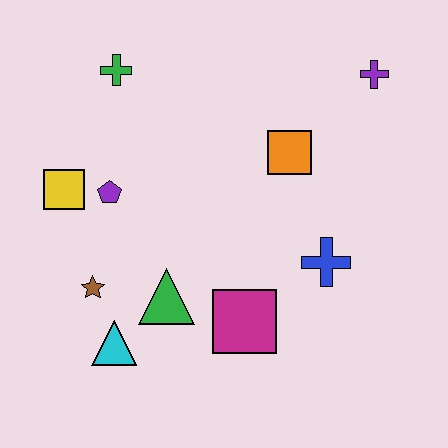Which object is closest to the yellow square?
The purple pentagon is closest to the yellow square.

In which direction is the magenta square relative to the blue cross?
The magenta square is to the left of the blue cross.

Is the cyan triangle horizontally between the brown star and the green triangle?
Yes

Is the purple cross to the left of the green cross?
No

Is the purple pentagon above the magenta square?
Yes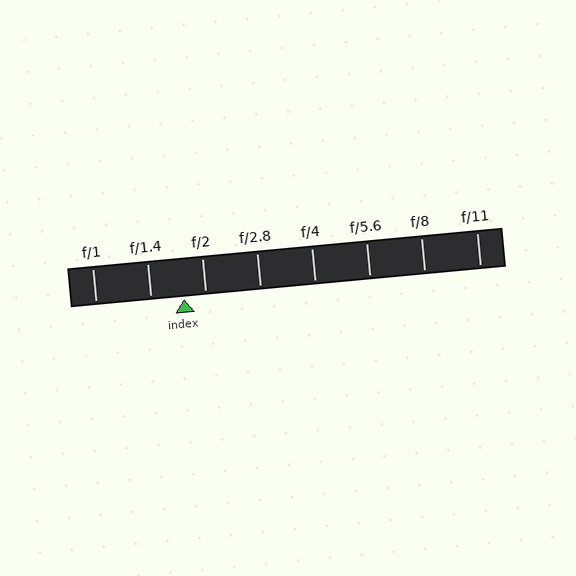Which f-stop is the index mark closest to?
The index mark is closest to f/2.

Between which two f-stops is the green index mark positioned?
The index mark is between f/1.4 and f/2.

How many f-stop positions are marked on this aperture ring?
There are 8 f-stop positions marked.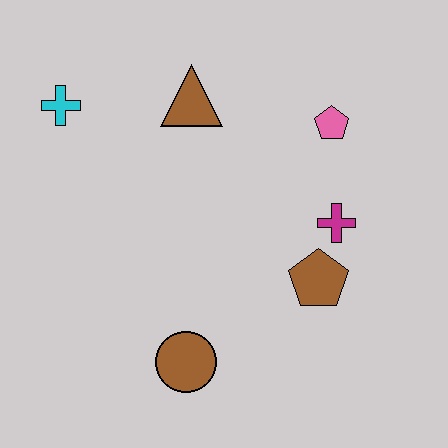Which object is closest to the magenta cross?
The brown pentagon is closest to the magenta cross.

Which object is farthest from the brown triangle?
The brown circle is farthest from the brown triangle.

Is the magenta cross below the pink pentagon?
Yes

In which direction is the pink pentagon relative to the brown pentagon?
The pink pentagon is above the brown pentagon.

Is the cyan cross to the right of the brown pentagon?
No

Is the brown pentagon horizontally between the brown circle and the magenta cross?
Yes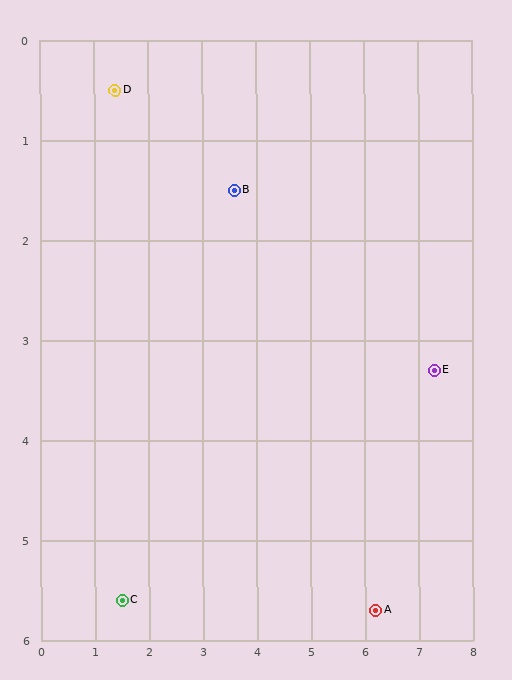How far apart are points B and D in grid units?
Points B and D are about 2.4 grid units apart.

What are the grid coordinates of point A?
Point A is at approximately (6.2, 5.7).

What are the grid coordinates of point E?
Point E is at approximately (7.3, 3.3).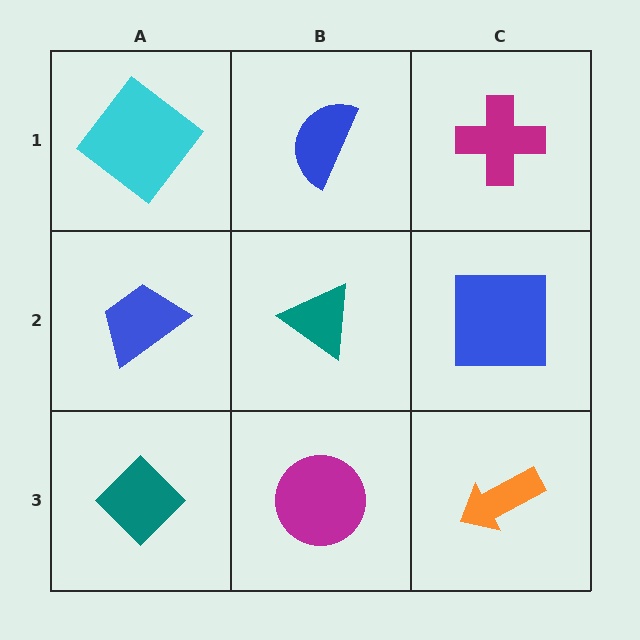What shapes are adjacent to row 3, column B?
A teal triangle (row 2, column B), a teal diamond (row 3, column A), an orange arrow (row 3, column C).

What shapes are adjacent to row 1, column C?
A blue square (row 2, column C), a blue semicircle (row 1, column B).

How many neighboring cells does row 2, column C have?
3.